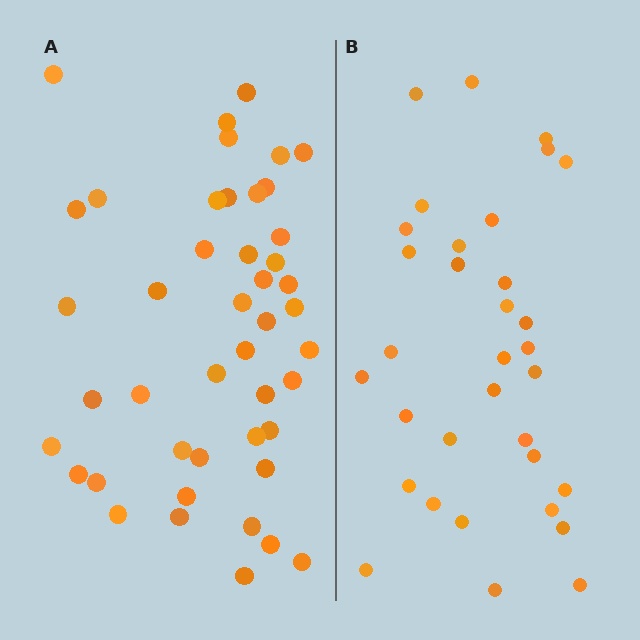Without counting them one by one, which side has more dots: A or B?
Region A (the left region) has more dots.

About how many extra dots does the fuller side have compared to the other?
Region A has roughly 12 or so more dots than region B.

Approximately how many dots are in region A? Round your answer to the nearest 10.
About 40 dots. (The exact count is 45, which rounds to 40.)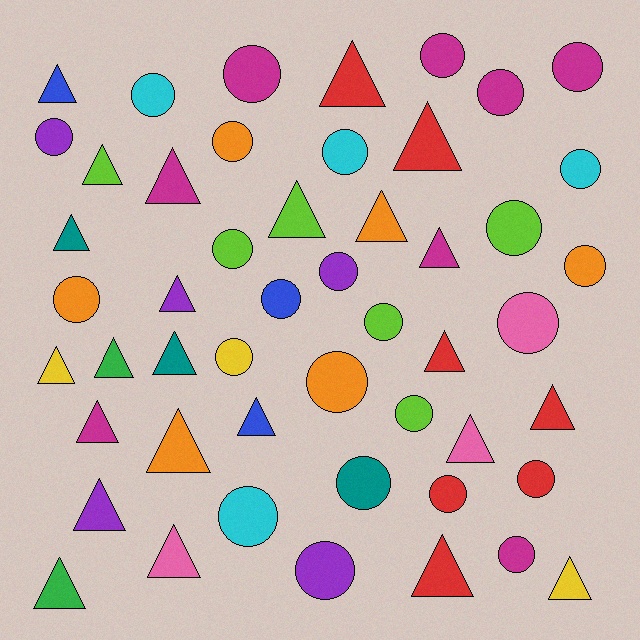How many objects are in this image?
There are 50 objects.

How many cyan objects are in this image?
There are 4 cyan objects.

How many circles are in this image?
There are 26 circles.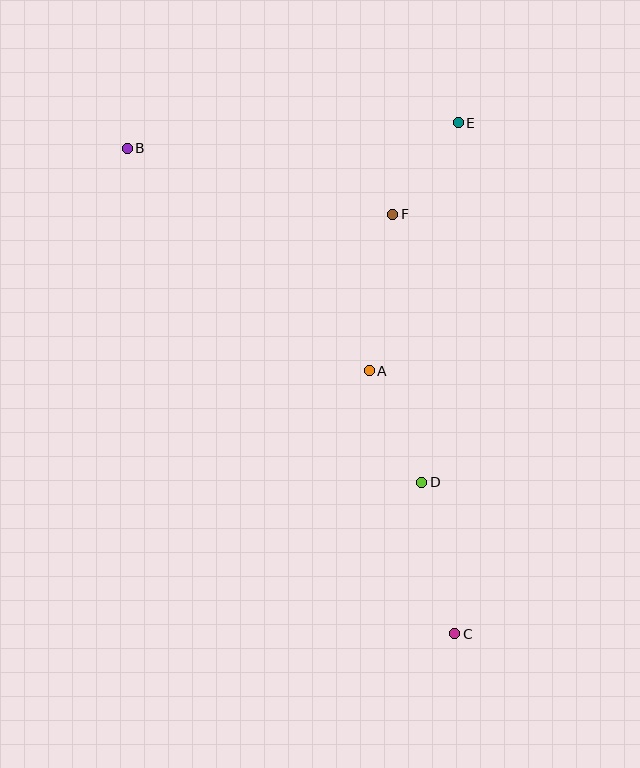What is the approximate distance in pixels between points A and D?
The distance between A and D is approximately 123 pixels.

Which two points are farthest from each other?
Points B and C are farthest from each other.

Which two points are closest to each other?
Points E and F are closest to each other.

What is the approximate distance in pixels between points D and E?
The distance between D and E is approximately 361 pixels.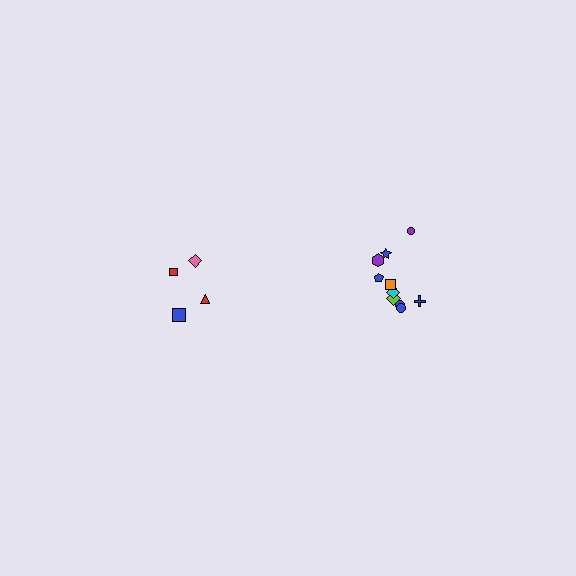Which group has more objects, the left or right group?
The right group.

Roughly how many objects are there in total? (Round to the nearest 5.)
Roughly 15 objects in total.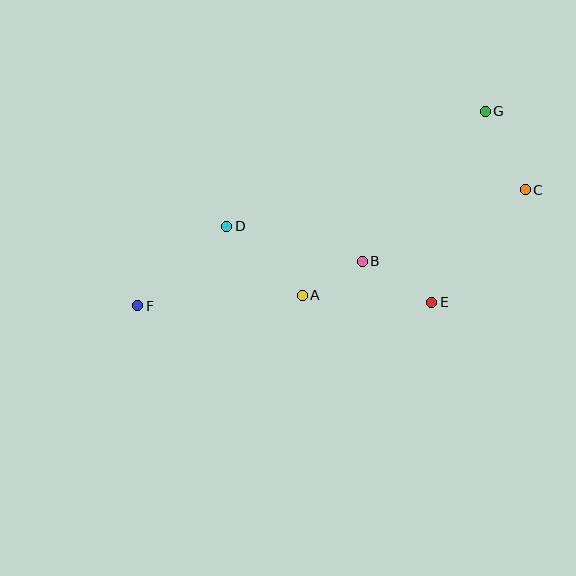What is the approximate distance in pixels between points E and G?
The distance between E and G is approximately 198 pixels.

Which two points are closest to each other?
Points A and B are closest to each other.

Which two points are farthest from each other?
Points C and F are farthest from each other.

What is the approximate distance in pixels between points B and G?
The distance between B and G is approximately 194 pixels.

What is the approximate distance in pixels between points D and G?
The distance between D and G is approximately 283 pixels.